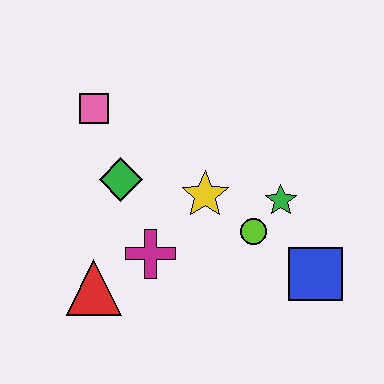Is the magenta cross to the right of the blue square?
No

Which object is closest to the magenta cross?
The red triangle is closest to the magenta cross.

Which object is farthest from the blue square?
The pink square is farthest from the blue square.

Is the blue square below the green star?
Yes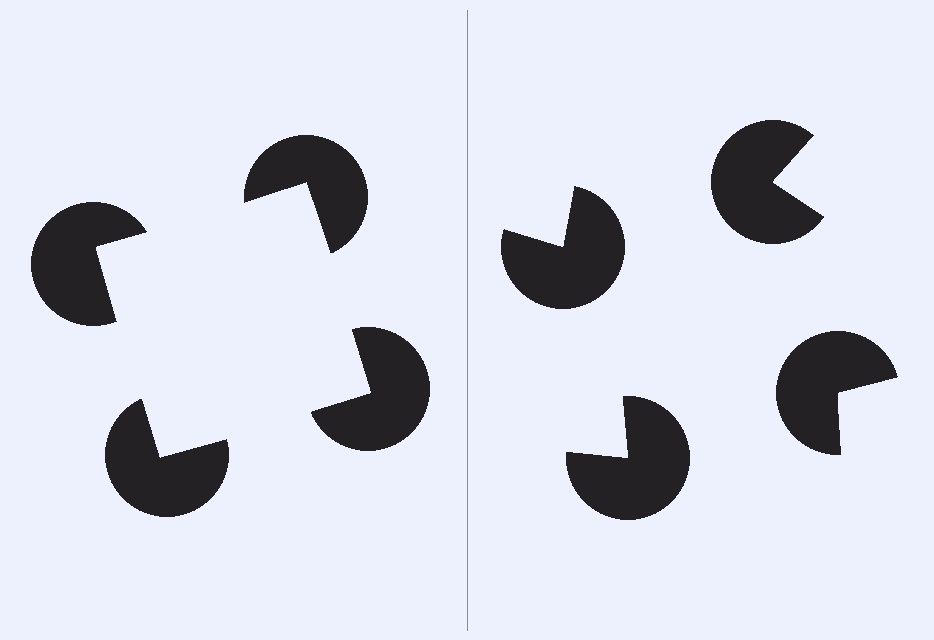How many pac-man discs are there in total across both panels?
8 — 4 on each side.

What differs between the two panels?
The pac-man discs are positioned identically on both sides; only the wedge orientations differ. On the left they align to a square; on the right they are misaligned.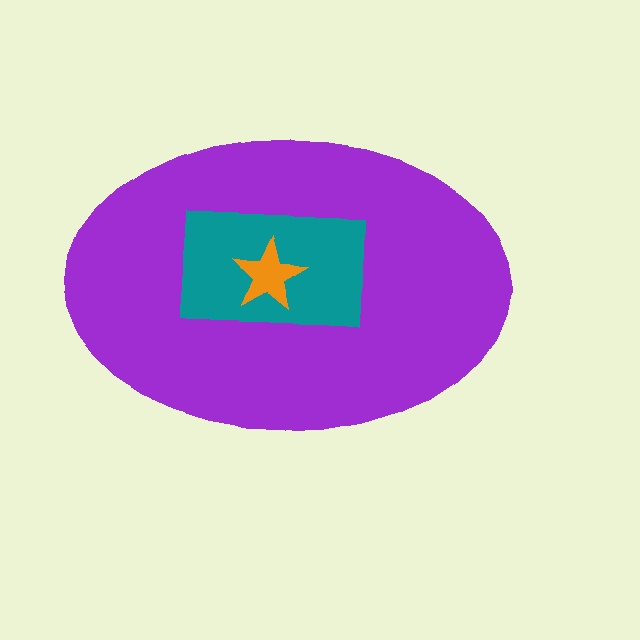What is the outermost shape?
The purple ellipse.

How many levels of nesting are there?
3.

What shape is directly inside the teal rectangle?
The orange star.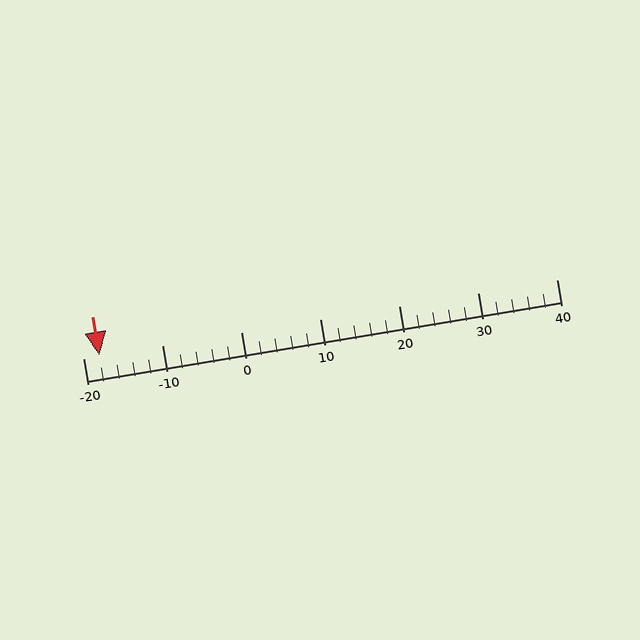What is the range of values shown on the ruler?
The ruler shows values from -20 to 40.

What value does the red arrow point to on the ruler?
The red arrow points to approximately -18.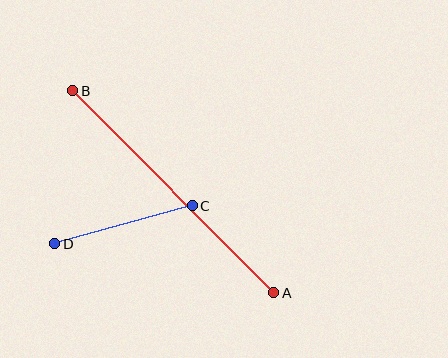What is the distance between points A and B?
The distance is approximately 285 pixels.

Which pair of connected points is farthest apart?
Points A and B are farthest apart.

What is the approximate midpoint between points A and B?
The midpoint is at approximately (173, 192) pixels.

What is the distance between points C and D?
The distance is approximately 143 pixels.